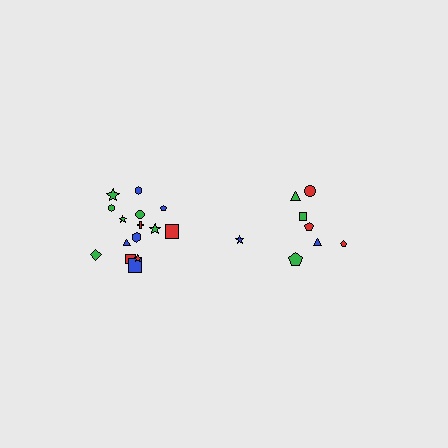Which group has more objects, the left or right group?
The left group.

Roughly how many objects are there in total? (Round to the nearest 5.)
Roughly 25 objects in total.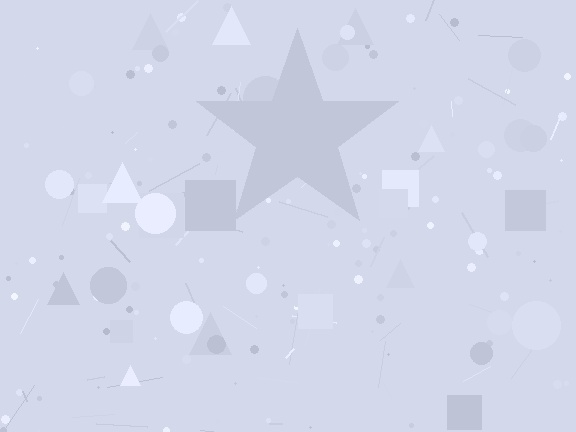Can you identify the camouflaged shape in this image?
The camouflaged shape is a star.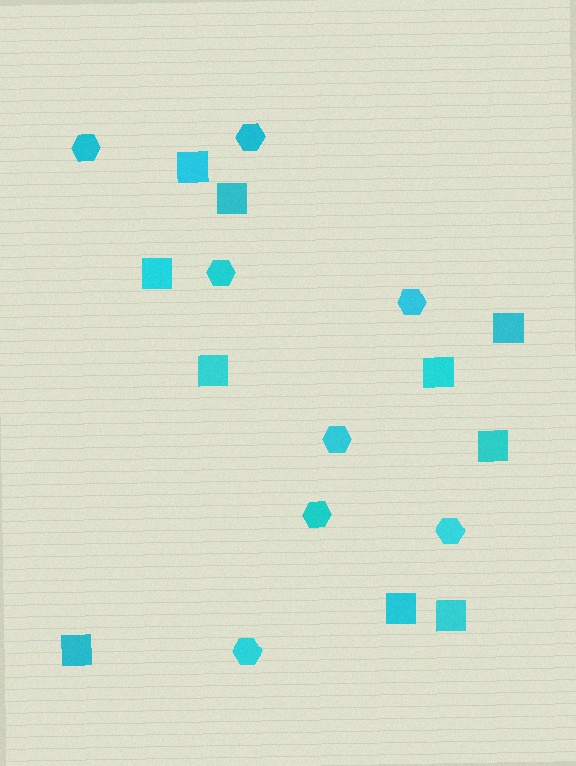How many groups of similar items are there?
There are 2 groups: one group of hexagons (8) and one group of squares (10).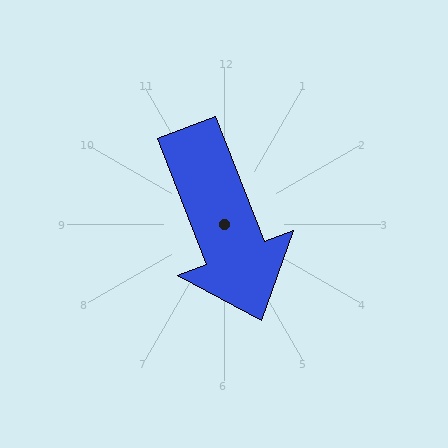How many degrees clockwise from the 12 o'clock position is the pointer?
Approximately 159 degrees.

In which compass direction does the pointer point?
South.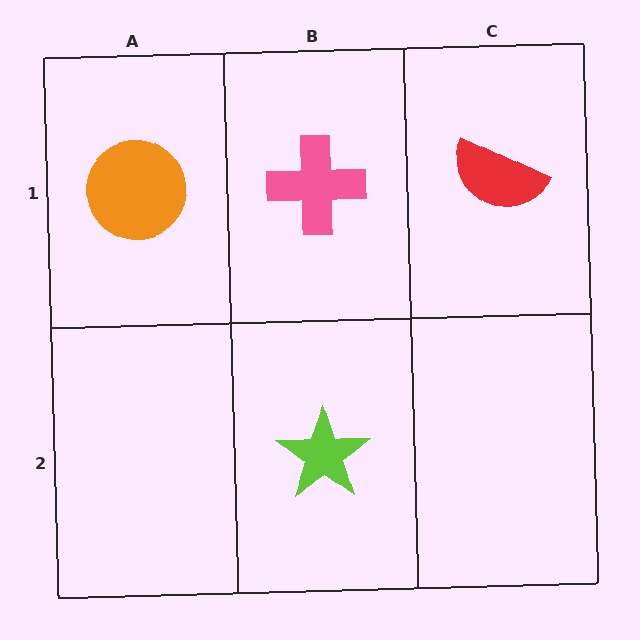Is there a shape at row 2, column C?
No, that cell is empty.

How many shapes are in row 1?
3 shapes.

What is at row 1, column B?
A pink cross.